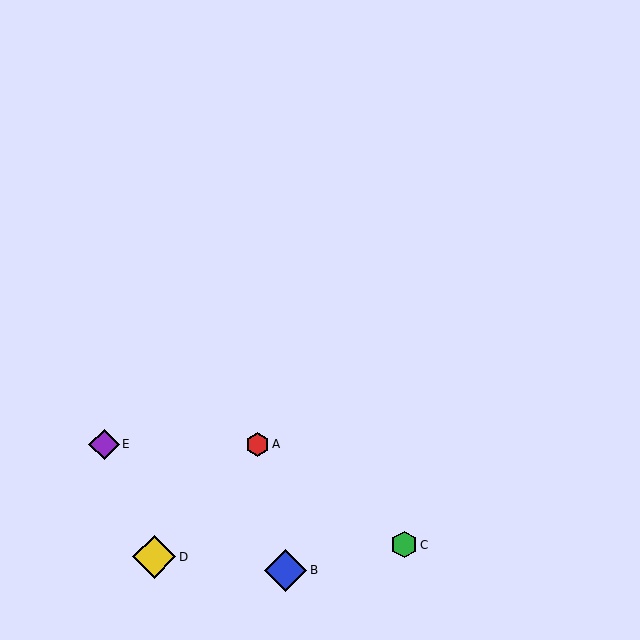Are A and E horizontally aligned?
Yes, both are at y≈444.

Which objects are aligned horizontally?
Objects A, E are aligned horizontally.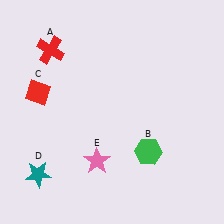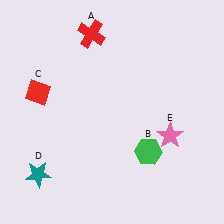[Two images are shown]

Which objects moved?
The objects that moved are: the red cross (A), the pink star (E).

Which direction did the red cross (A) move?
The red cross (A) moved right.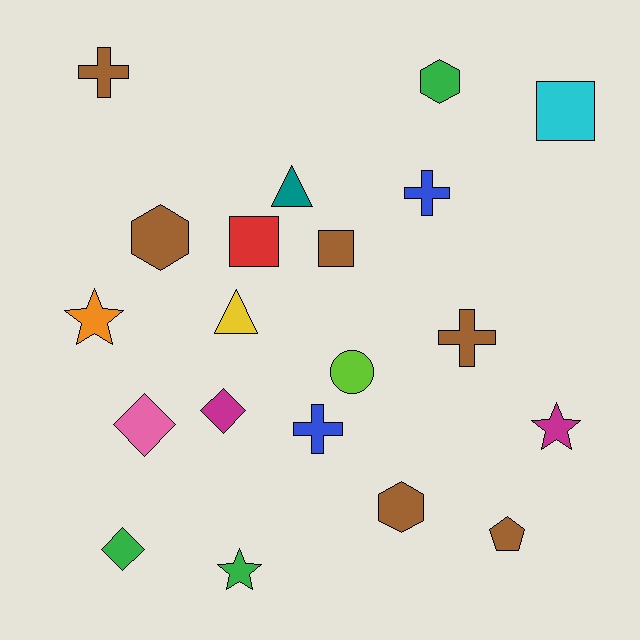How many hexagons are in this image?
There are 3 hexagons.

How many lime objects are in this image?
There is 1 lime object.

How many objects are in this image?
There are 20 objects.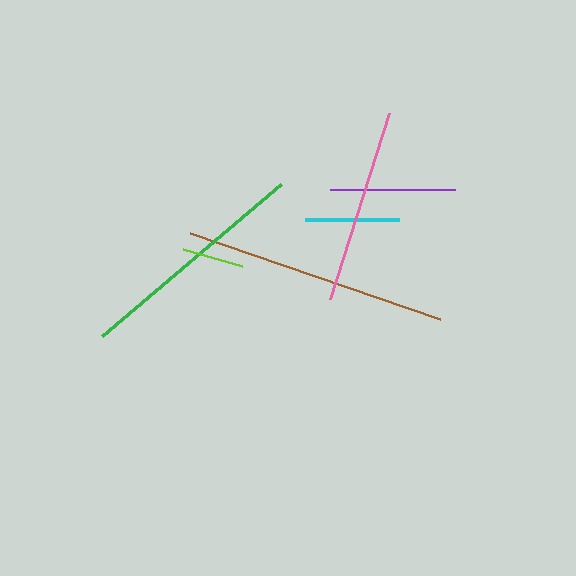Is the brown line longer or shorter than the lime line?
The brown line is longer than the lime line.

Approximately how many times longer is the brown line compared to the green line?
The brown line is approximately 1.1 times the length of the green line.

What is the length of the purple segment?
The purple segment is approximately 125 pixels long.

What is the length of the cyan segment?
The cyan segment is approximately 94 pixels long.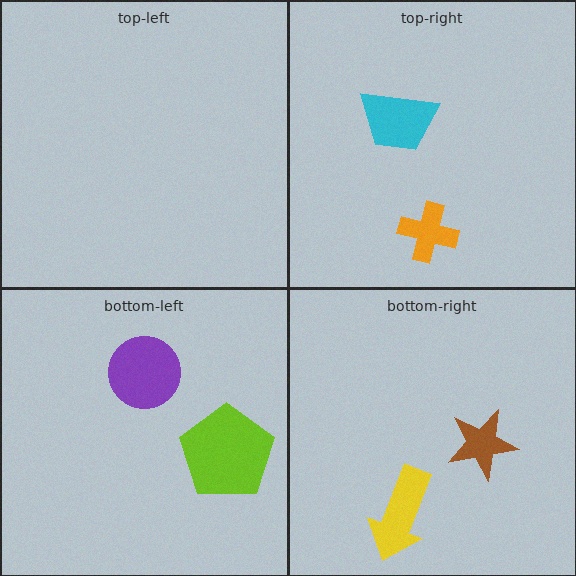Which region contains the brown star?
The bottom-right region.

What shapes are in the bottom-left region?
The purple circle, the lime pentagon.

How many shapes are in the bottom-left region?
2.